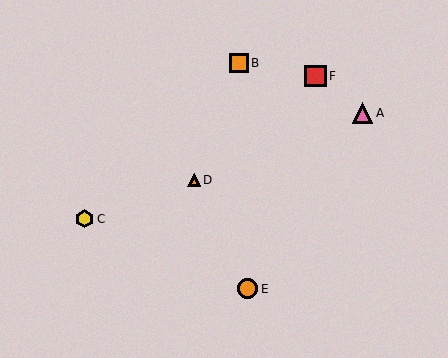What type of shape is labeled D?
Shape D is an orange triangle.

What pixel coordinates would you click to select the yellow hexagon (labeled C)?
Click at (84, 219) to select the yellow hexagon C.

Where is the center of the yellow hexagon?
The center of the yellow hexagon is at (84, 219).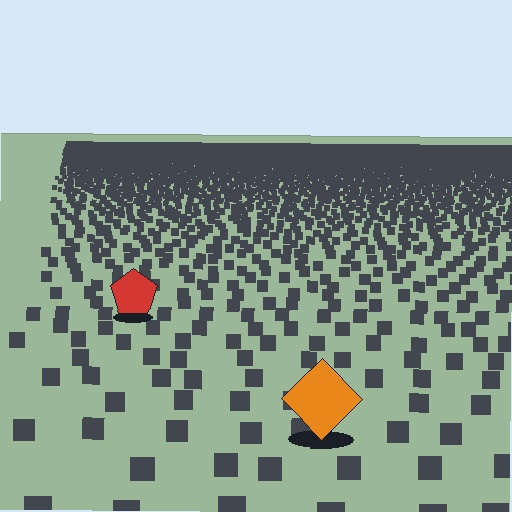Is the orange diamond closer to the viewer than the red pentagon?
Yes. The orange diamond is closer — you can tell from the texture gradient: the ground texture is coarser near it.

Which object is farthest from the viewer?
The red pentagon is farthest from the viewer. It appears smaller and the ground texture around it is denser.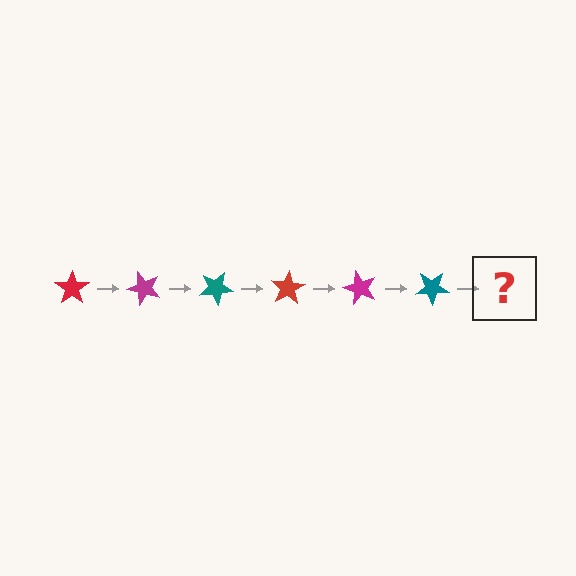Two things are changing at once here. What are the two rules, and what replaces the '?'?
The two rules are that it rotates 50 degrees each step and the color cycles through red, magenta, and teal. The '?' should be a red star, rotated 300 degrees from the start.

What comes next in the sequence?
The next element should be a red star, rotated 300 degrees from the start.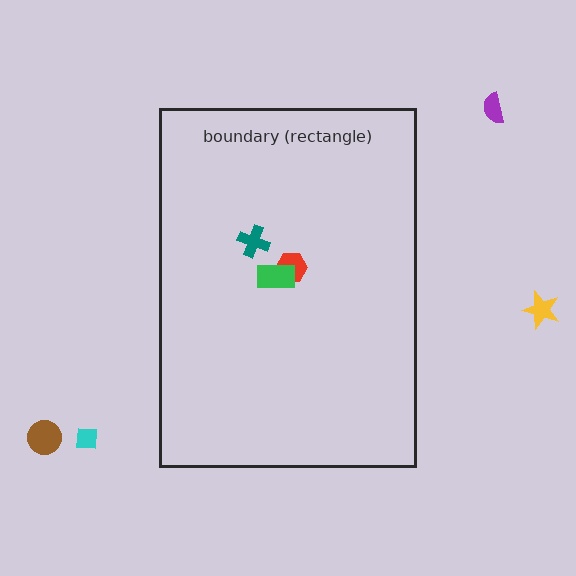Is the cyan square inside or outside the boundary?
Outside.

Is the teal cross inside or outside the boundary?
Inside.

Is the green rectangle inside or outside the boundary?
Inside.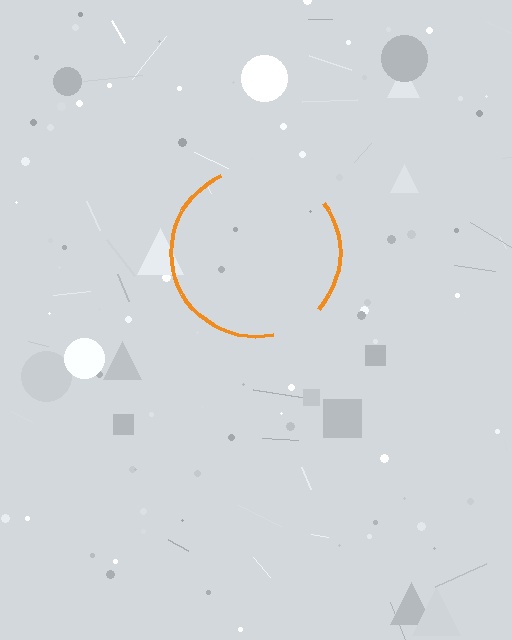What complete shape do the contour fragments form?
The contour fragments form a circle.